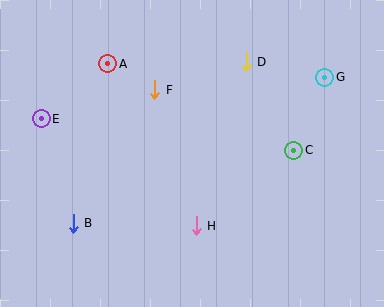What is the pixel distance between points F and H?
The distance between F and H is 142 pixels.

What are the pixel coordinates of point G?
Point G is at (325, 77).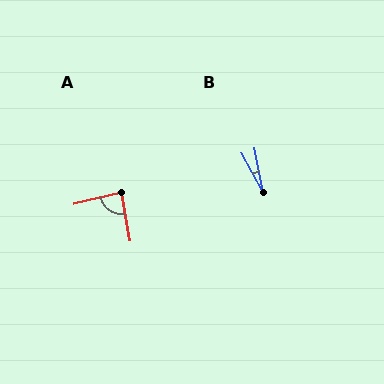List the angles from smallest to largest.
B (18°), A (86°).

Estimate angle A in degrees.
Approximately 86 degrees.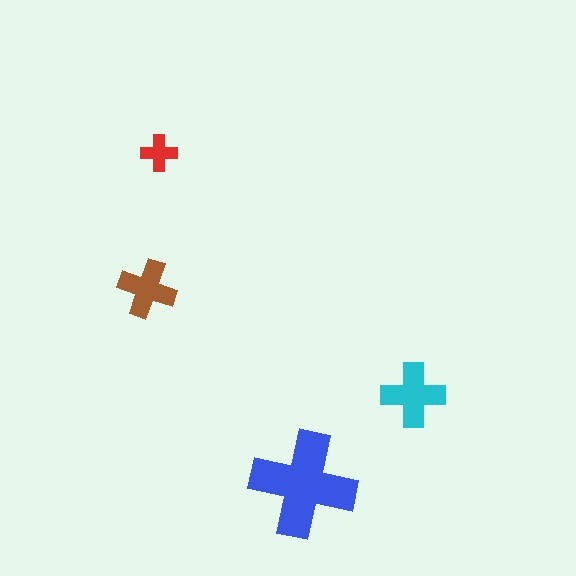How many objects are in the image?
There are 4 objects in the image.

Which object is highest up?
The red cross is topmost.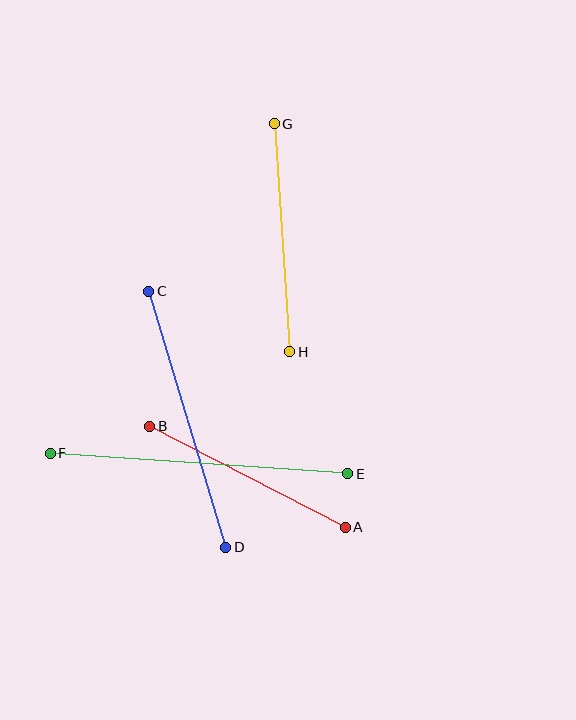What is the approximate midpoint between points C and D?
The midpoint is at approximately (187, 419) pixels.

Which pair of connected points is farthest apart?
Points E and F are farthest apart.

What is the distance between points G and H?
The distance is approximately 228 pixels.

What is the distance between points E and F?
The distance is approximately 298 pixels.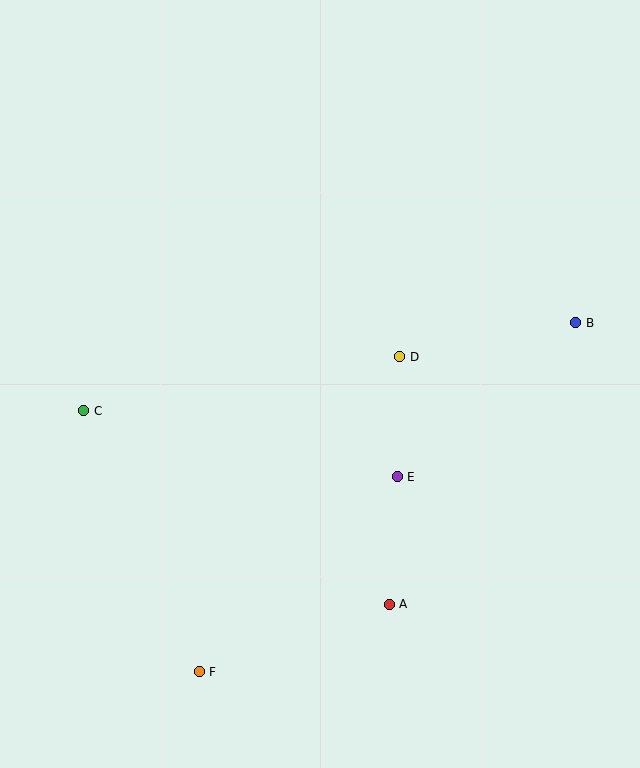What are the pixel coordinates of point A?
Point A is at (389, 604).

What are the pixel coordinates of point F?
Point F is at (199, 672).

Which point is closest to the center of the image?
Point D at (400, 357) is closest to the center.